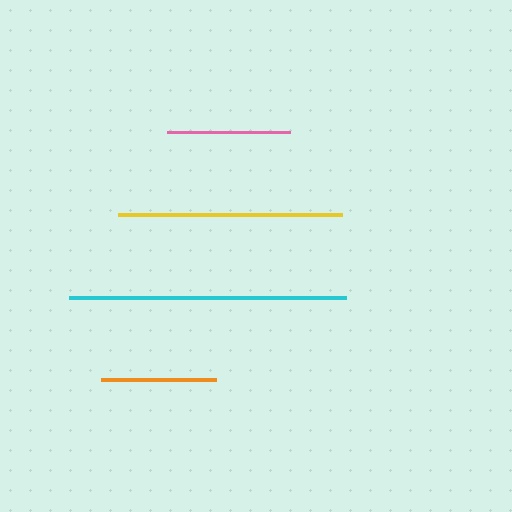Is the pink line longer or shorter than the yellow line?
The yellow line is longer than the pink line.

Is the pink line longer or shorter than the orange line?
The pink line is longer than the orange line.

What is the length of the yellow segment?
The yellow segment is approximately 224 pixels long.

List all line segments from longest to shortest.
From longest to shortest: cyan, yellow, pink, orange.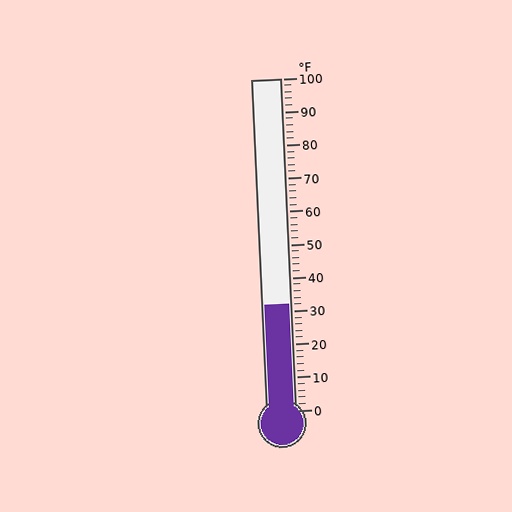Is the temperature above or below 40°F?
The temperature is below 40°F.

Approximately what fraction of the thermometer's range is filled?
The thermometer is filled to approximately 30% of its range.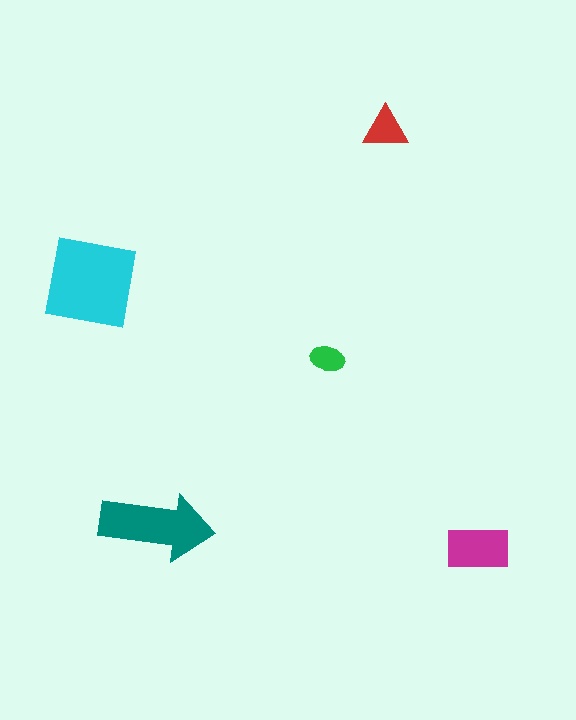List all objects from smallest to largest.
The green ellipse, the red triangle, the magenta rectangle, the teal arrow, the cyan square.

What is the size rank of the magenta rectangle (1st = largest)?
3rd.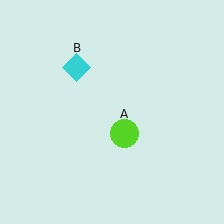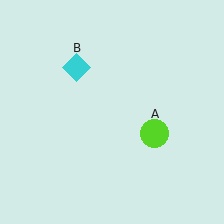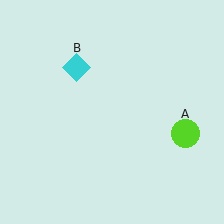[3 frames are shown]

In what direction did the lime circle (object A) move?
The lime circle (object A) moved right.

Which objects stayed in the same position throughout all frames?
Cyan diamond (object B) remained stationary.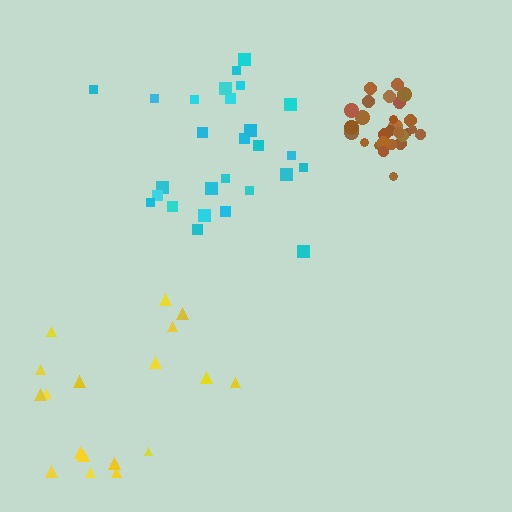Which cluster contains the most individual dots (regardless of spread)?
Brown (29).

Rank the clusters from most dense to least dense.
brown, cyan, yellow.